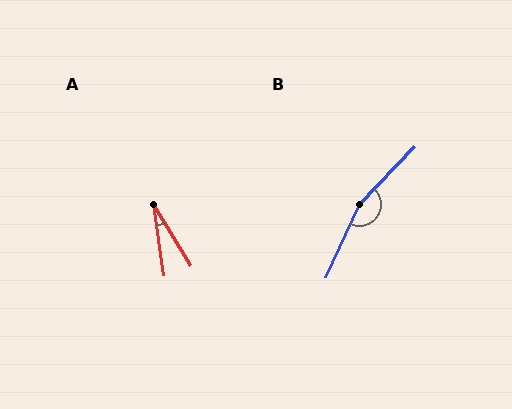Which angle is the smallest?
A, at approximately 23 degrees.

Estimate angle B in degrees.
Approximately 161 degrees.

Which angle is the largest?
B, at approximately 161 degrees.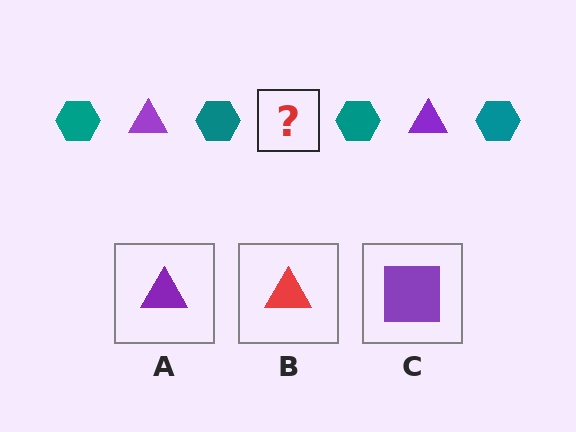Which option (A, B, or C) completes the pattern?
A.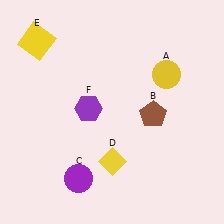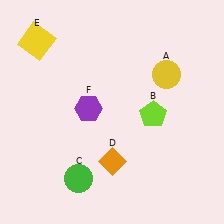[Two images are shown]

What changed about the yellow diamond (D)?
In Image 1, D is yellow. In Image 2, it changed to orange.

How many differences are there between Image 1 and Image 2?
There are 3 differences between the two images.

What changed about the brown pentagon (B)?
In Image 1, B is brown. In Image 2, it changed to lime.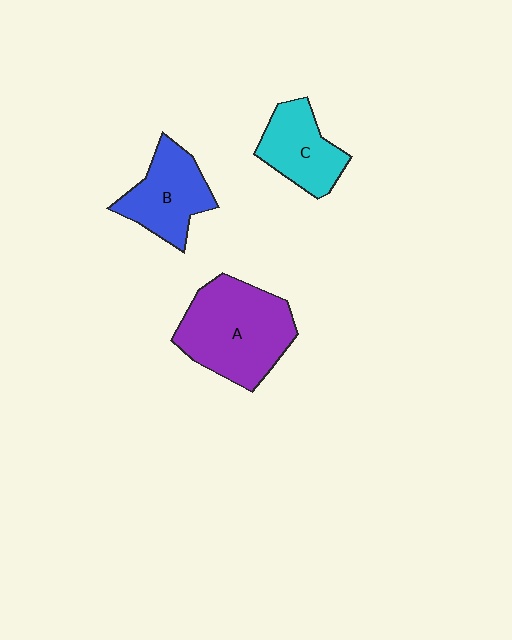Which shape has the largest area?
Shape A (purple).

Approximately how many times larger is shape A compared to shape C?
Approximately 1.7 times.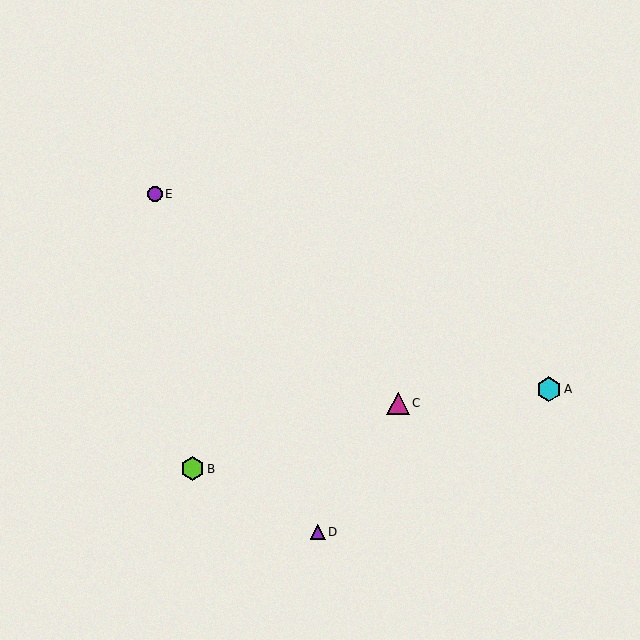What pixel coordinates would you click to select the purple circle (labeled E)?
Click at (155, 194) to select the purple circle E.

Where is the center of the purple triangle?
The center of the purple triangle is at (318, 532).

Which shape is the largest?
The cyan hexagon (labeled A) is the largest.